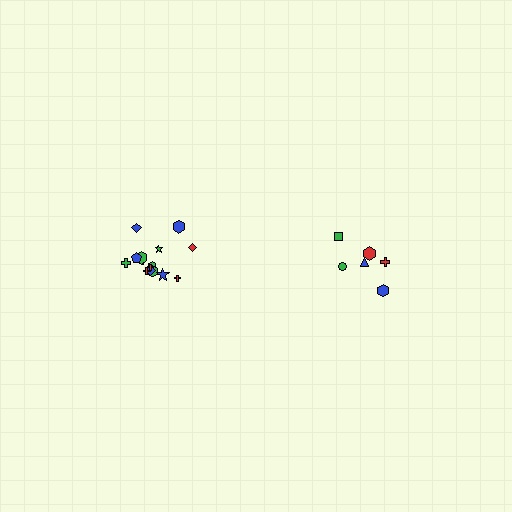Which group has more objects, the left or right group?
The left group.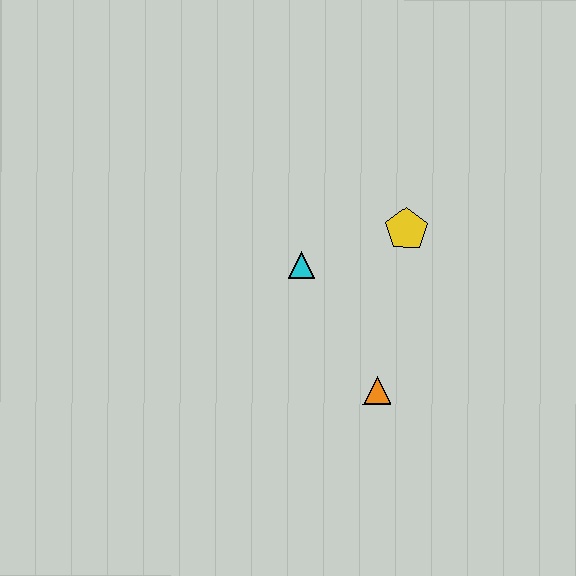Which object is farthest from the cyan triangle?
The orange triangle is farthest from the cyan triangle.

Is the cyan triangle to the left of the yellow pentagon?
Yes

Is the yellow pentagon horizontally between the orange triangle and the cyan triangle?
No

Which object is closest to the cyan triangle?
The yellow pentagon is closest to the cyan triangle.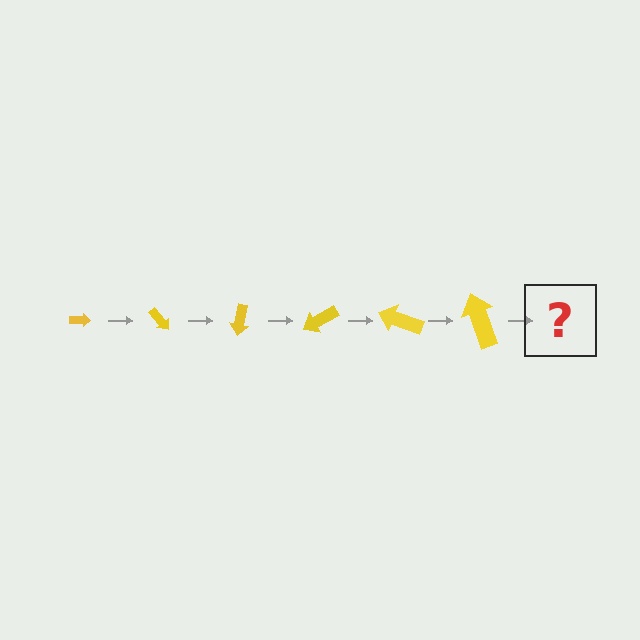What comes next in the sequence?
The next element should be an arrow, larger than the previous one and rotated 300 degrees from the start.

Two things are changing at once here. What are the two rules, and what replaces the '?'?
The two rules are that the arrow grows larger each step and it rotates 50 degrees each step. The '?' should be an arrow, larger than the previous one and rotated 300 degrees from the start.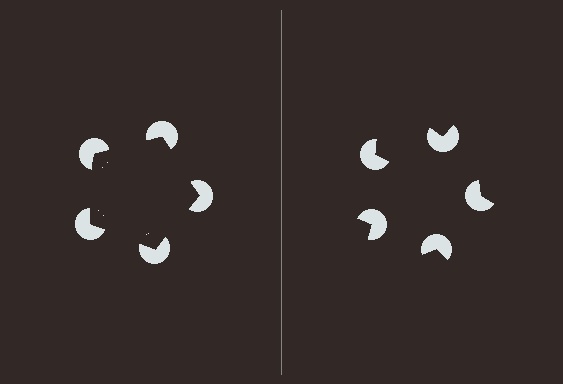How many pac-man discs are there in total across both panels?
10 — 5 on each side.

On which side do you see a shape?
An illusory pentagon appears on the left side. On the right side the wedge cuts are rotated, so no coherent shape forms.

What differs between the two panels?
The pac-man discs are positioned identically on both sides; only the wedge orientations differ. On the left they align to a pentagon; on the right they are misaligned.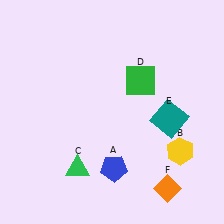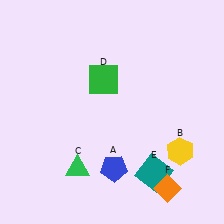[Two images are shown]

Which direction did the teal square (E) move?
The teal square (E) moved down.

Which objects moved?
The objects that moved are: the green square (D), the teal square (E).